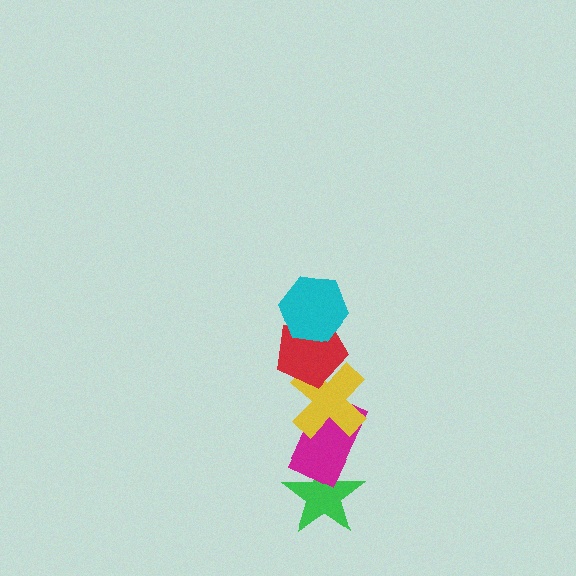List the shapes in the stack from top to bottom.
From top to bottom: the cyan hexagon, the red pentagon, the yellow cross, the magenta rectangle, the green star.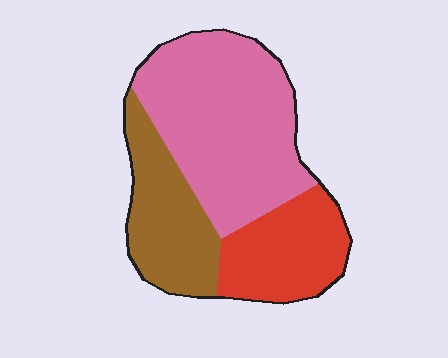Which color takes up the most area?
Pink, at roughly 50%.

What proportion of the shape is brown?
Brown covers 25% of the shape.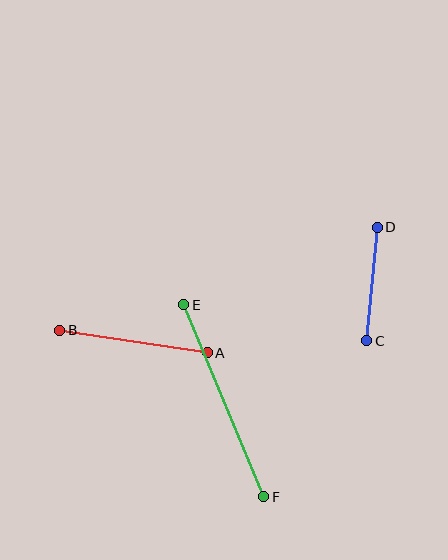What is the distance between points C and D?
The distance is approximately 114 pixels.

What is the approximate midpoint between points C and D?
The midpoint is at approximately (372, 284) pixels.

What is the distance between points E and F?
The distance is approximately 208 pixels.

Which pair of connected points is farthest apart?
Points E and F are farthest apart.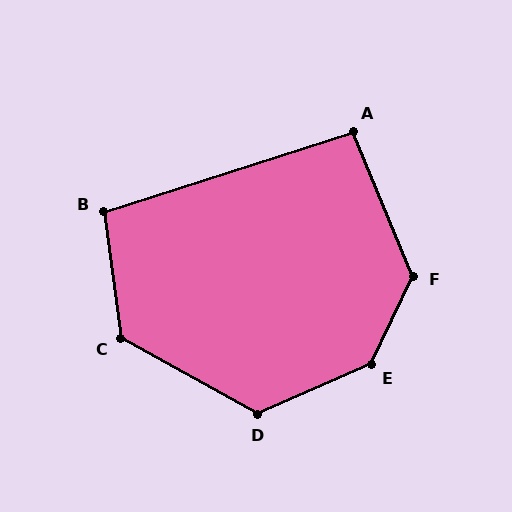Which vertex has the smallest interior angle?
A, at approximately 94 degrees.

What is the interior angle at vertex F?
Approximately 132 degrees (obtuse).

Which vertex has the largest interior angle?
E, at approximately 139 degrees.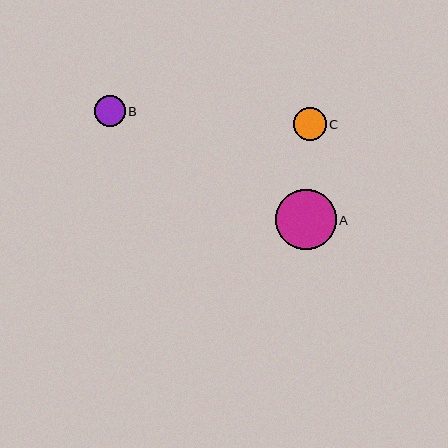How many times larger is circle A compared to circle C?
Circle A is approximately 1.8 times the size of circle C.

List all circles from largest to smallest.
From largest to smallest: A, C, B.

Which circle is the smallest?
Circle B is the smallest with a size of approximately 31 pixels.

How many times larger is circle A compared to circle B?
Circle A is approximately 2.0 times the size of circle B.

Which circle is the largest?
Circle A is the largest with a size of approximately 61 pixels.